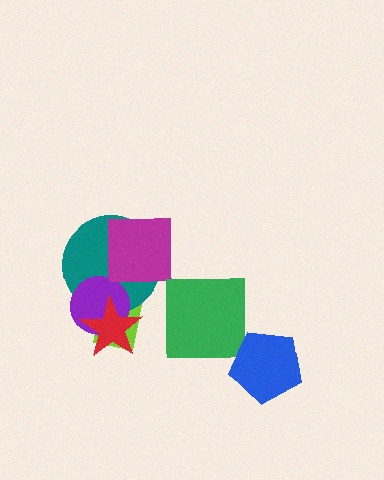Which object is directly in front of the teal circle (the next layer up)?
The purple circle is directly in front of the teal circle.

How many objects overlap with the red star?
3 objects overlap with the red star.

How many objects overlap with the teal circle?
4 objects overlap with the teal circle.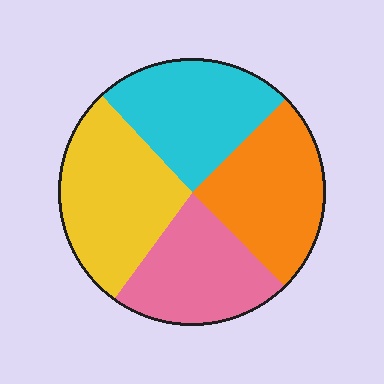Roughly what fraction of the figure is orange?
Orange covers 25% of the figure.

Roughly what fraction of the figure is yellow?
Yellow covers about 30% of the figure.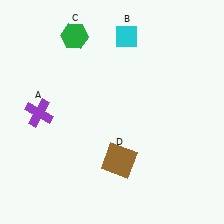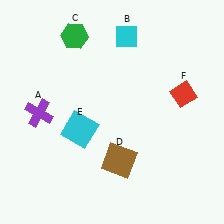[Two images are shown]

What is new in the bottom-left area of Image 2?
A cyan square (E) was added in the bottom-left area of Image 2.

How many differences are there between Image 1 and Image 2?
There are 2 differences between the two images.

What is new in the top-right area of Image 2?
A red diamond (F) was added in the top-right area of Image 2.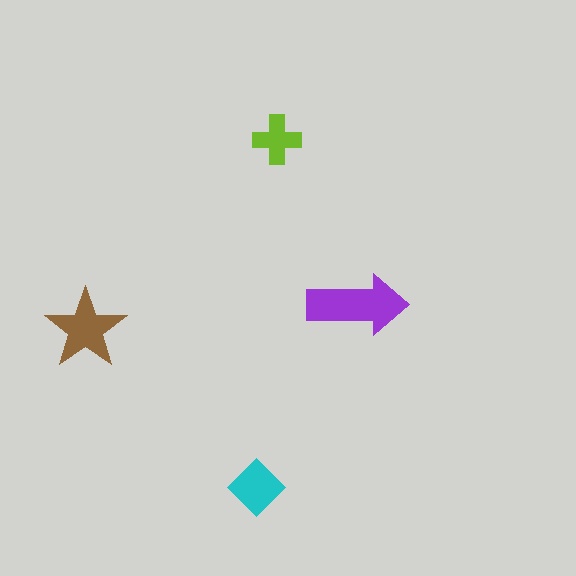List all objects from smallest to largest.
The lime cross, the cyan diamond, the brown star, the purple arrow.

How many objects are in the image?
There are 4 objects in the image.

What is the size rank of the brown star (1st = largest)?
2nd.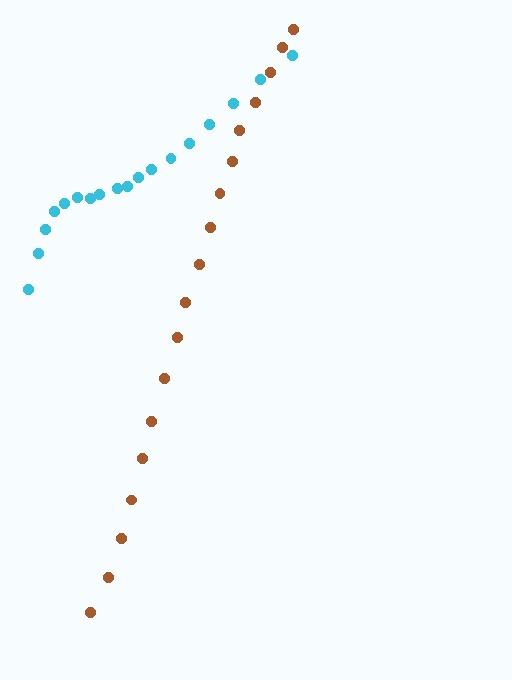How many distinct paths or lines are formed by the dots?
There are 2 distinct paths.